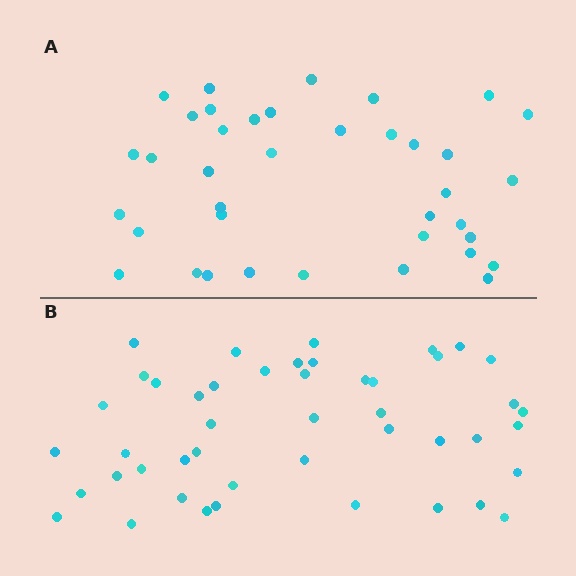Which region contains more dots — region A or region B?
Region B (the bottom region) has more dots.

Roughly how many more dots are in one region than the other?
Region B has roughly 8 or so more dots than region A.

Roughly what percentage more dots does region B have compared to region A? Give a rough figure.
About 20% more.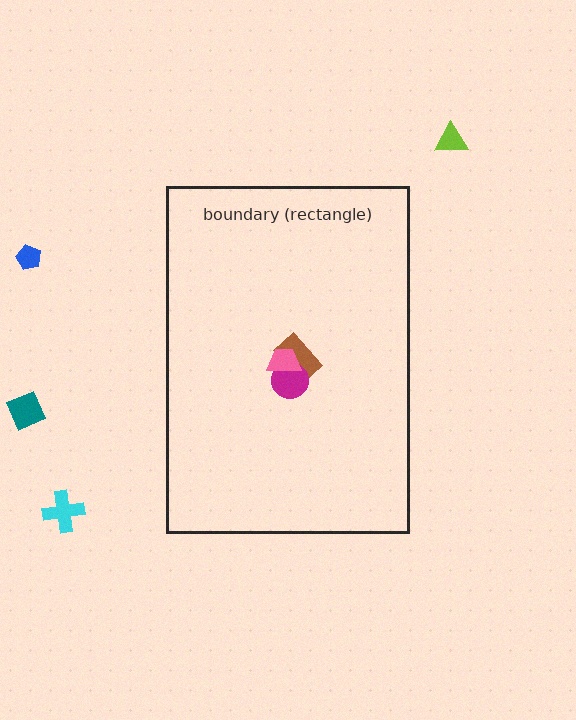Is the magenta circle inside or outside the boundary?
Inside.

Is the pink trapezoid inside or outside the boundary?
Inside.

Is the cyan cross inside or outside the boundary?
Outside.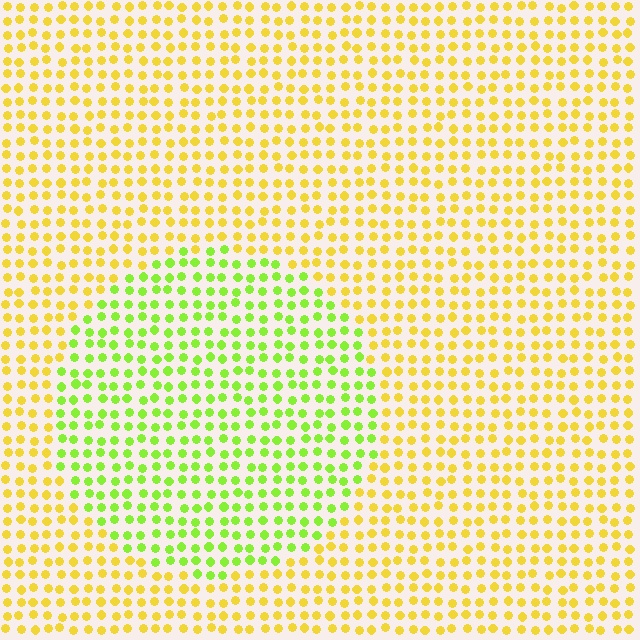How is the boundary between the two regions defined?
The boundary is defined purely by a slight shift in hue (about 42 degrees). Spacing, size, and orientation are identical on both sides.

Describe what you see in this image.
The image is filled with small yellow elements in a uniform arrangement. A circle-shaped region is visible where the elements are tinted to a slightly different hue, forming a subtle color boundary.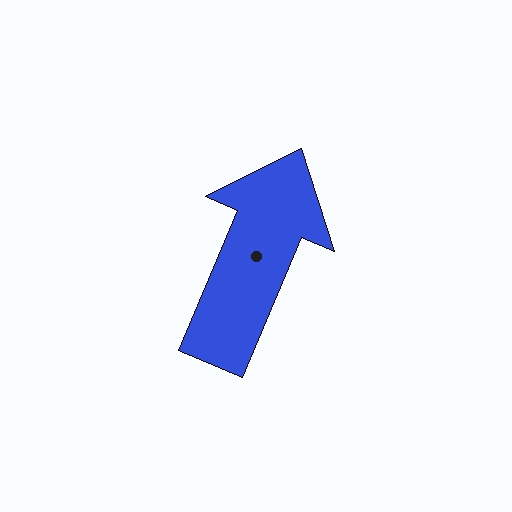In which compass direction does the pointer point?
Northeast.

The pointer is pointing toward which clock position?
Roughly 1 o'clock.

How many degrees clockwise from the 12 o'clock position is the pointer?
Approximately 23 degrees.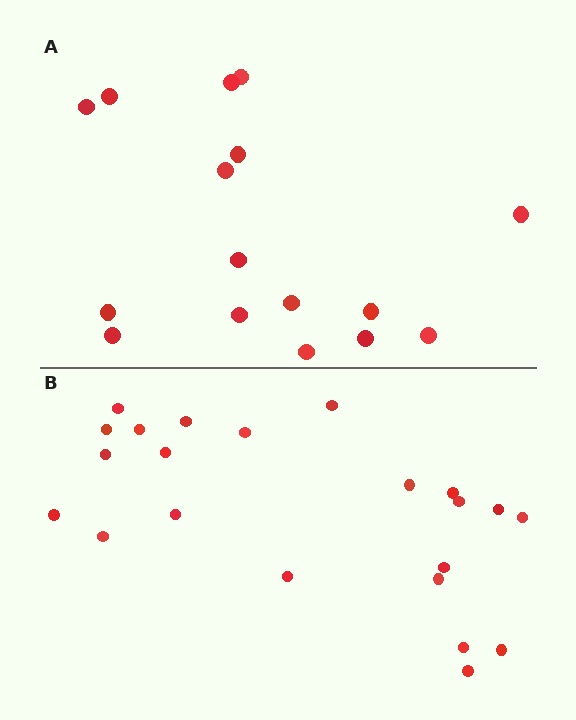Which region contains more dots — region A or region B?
Region B (the bottom region) has more dots.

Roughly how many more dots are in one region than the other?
Region B has about 6 more dots than region A.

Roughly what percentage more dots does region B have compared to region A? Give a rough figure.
About 40% more.